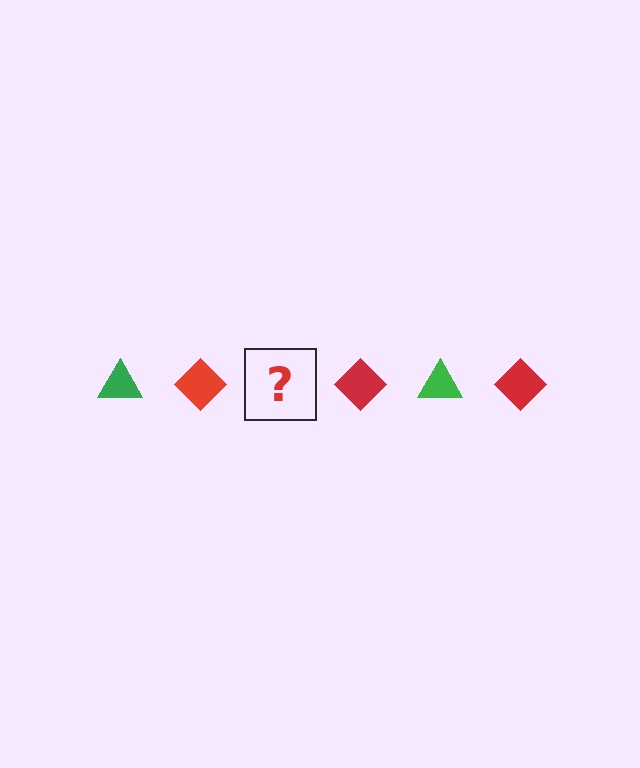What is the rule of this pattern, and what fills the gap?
The rule is that the pattern alternates between green triangle and red diamond. The gap should be filled with a green triangle.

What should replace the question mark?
The question mark should be replaced with a green triangle.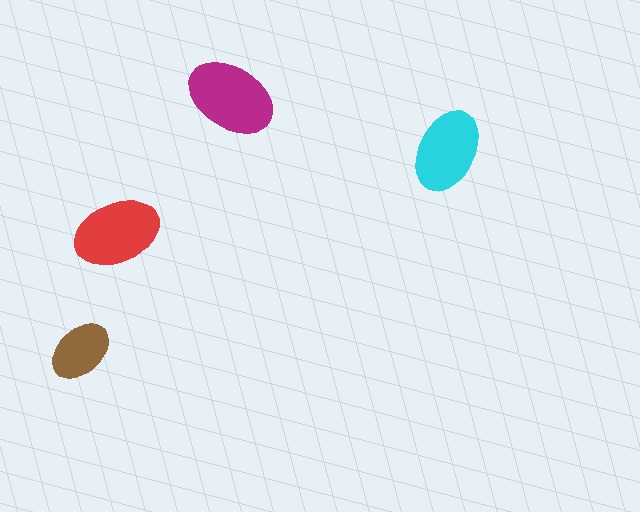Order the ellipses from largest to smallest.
the magenta one, the red one, the cyan one, the brown one.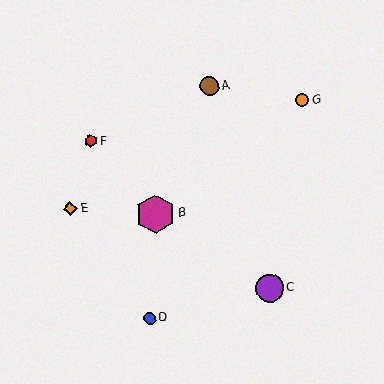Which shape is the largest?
The magenta hexagon (labeled B) is the largest.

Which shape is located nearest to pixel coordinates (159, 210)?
The magenta hexagon (labeled B) at (156, 214) is nearest to that location.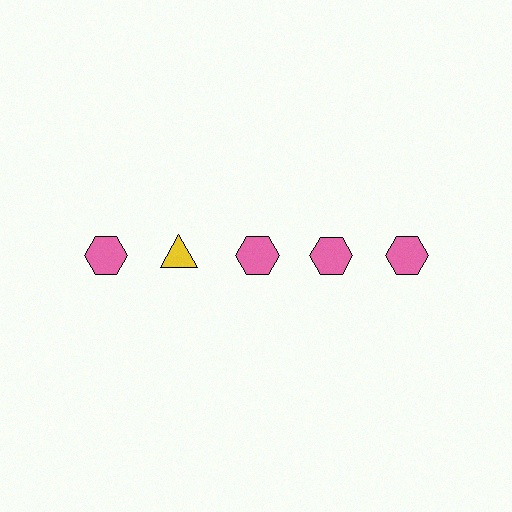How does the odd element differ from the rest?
It differs in both color (yellow instead of pink) and shape (triangle instead of hexagon).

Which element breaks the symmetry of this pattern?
The yellow triangle in the top row, second from left column breaks the symmetry. All other shapes are pink hexagons.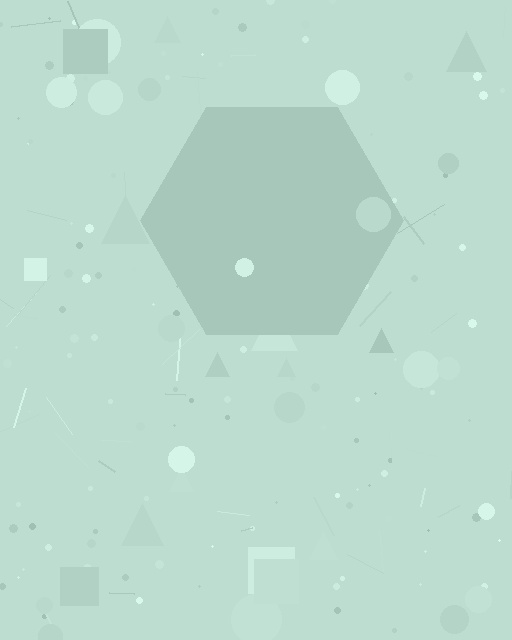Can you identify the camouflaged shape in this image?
The camouflaged shape is a hexagon.